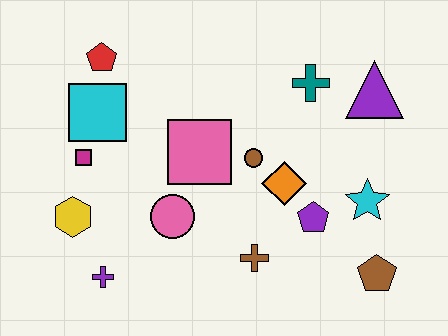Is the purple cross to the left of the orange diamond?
Yes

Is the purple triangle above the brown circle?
Yes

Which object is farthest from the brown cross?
The red pentagon is farthest from the brown cross.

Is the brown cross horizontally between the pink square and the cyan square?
No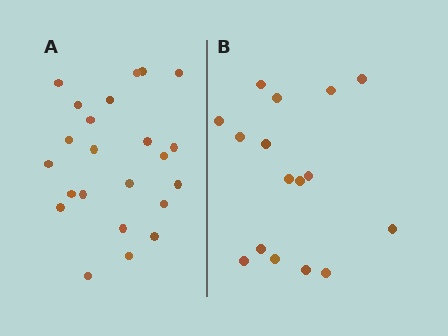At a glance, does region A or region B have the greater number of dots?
Region A (the left region) has more dots.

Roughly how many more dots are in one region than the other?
Region A has roughly 8 or so more dots than region B.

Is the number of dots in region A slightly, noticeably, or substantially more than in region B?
Region A has noticeably more, but not dramatically so. The ratio is roughly 1.4 to 1.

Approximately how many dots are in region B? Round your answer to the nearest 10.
About 20 dots. (The exact count is 16, which rounds to 20.)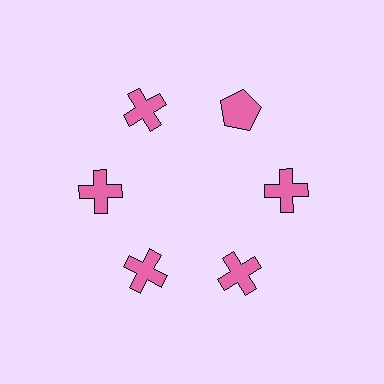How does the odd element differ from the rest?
It has a different shape: pentagon instead of cross.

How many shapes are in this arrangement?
There are 6 shapes arranged in a ring pattern.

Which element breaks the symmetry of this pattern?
The pink pentagon at roughly the 1 o'clock position breaks the symmetry. All other shapes are pink crosses.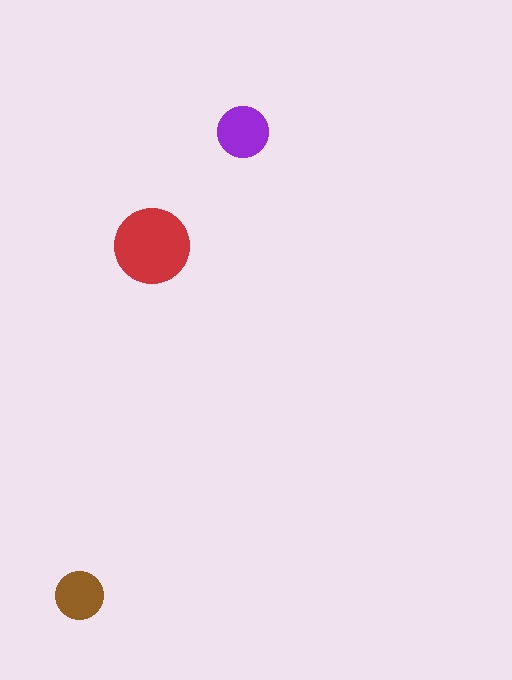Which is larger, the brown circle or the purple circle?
The purple one.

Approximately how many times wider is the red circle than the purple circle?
About 1.5 times wider.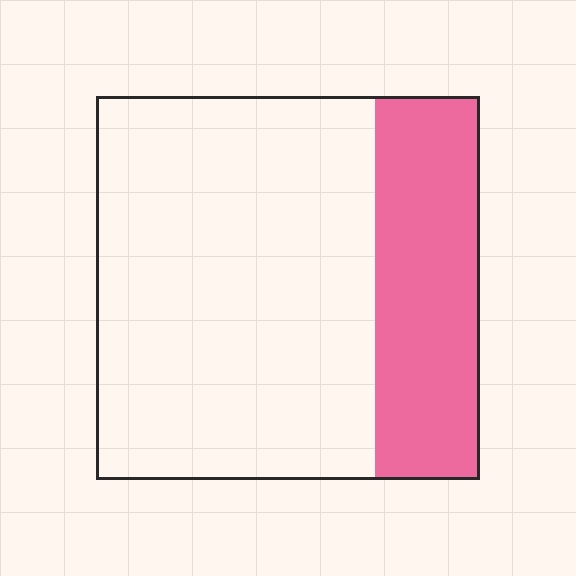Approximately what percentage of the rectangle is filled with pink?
Approximately 25%.